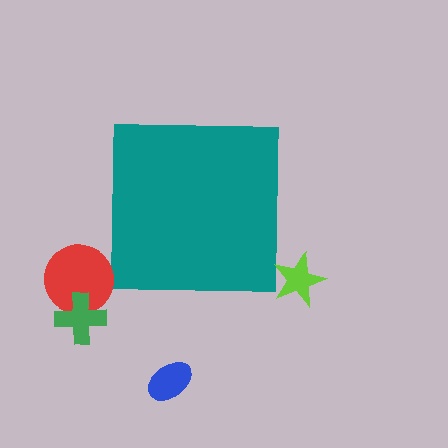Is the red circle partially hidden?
No, the red circle is fully visible.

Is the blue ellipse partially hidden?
No, the blue ellipse is fully visible.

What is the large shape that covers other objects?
A teal square.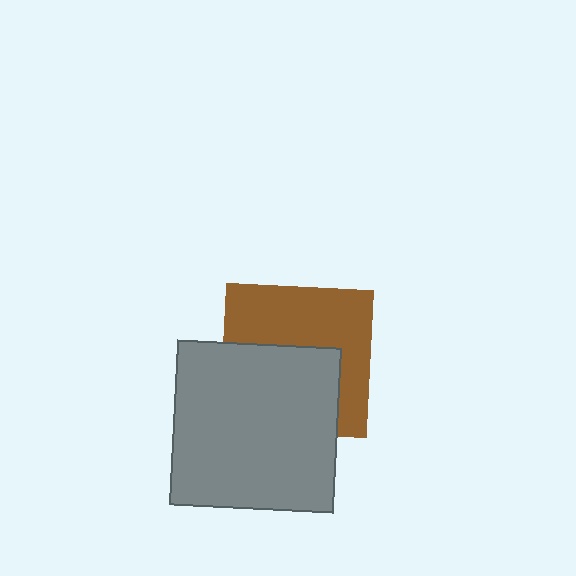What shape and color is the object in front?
The object in front is a gray square.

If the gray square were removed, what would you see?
You would see the complete brown square.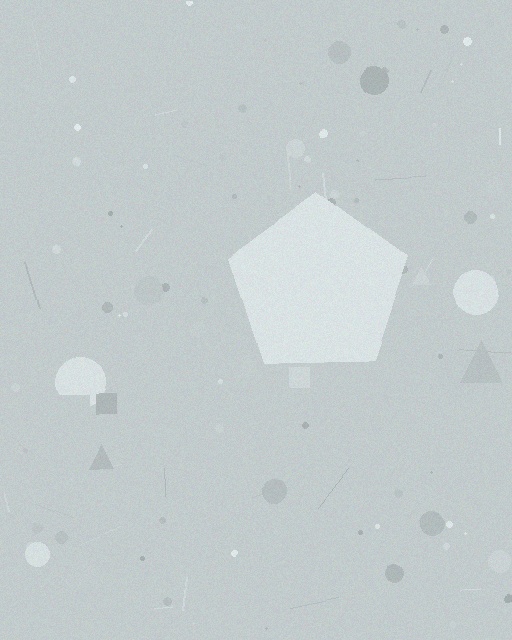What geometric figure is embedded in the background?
A pentagon is embedded in the background.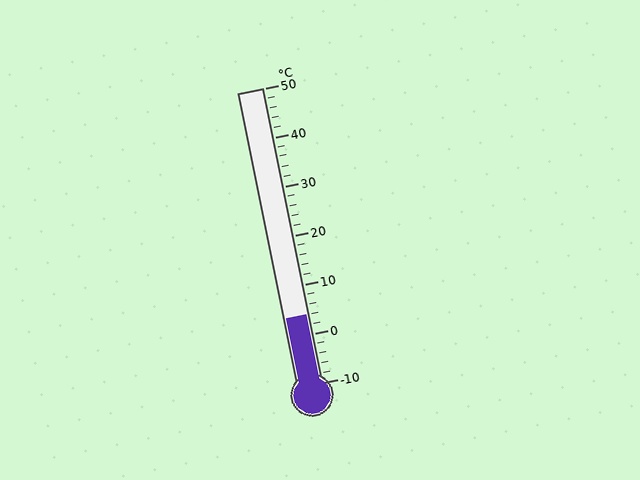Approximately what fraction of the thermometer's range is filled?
The thermometer is filled to approximately 25% of its range.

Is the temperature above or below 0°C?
The temperature is above 0°C.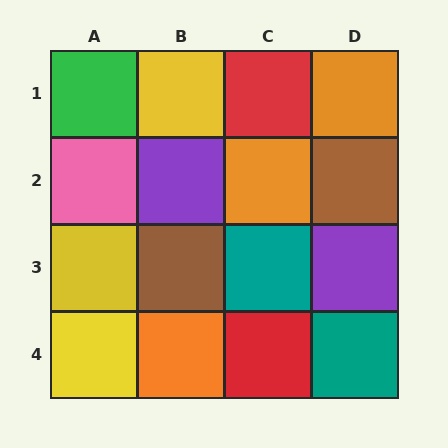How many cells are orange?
3 cells are orange.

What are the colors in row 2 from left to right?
Pink, purple, orange, brown.